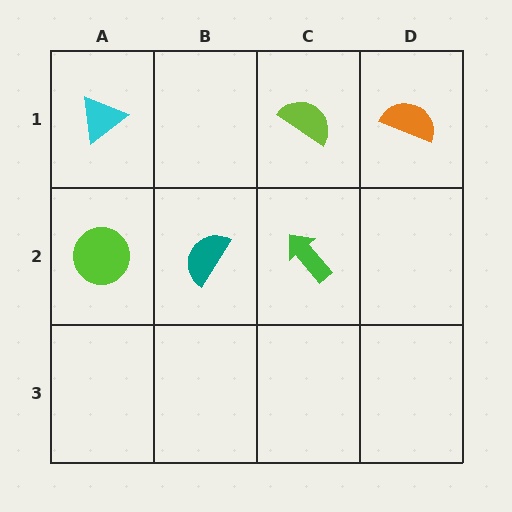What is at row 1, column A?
A cyan triangle.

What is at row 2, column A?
A lime circle.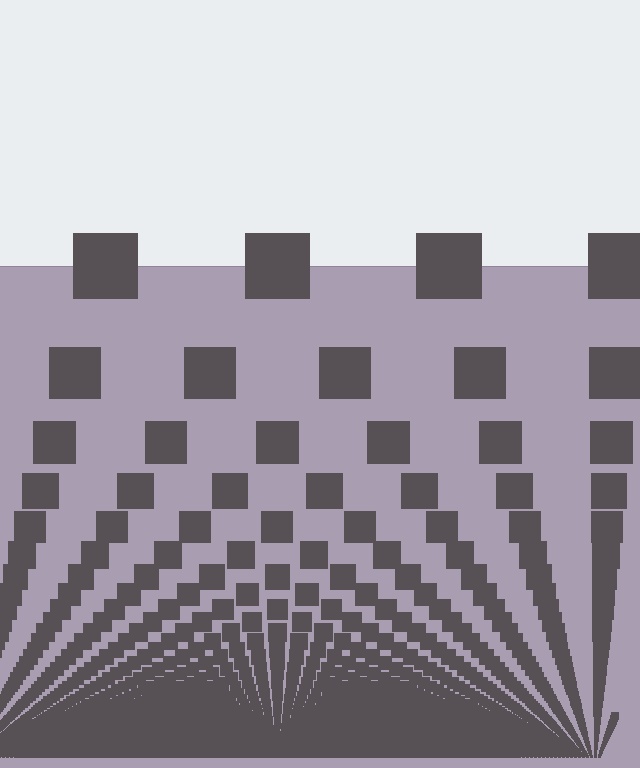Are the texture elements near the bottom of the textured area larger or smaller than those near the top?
Smaller. The gradient is inverted — elements near the bottom are smaller and denser.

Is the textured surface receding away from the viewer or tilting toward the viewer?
The surface appears to tilt toward the viewer. Texture elements get larger and sparser toward the top.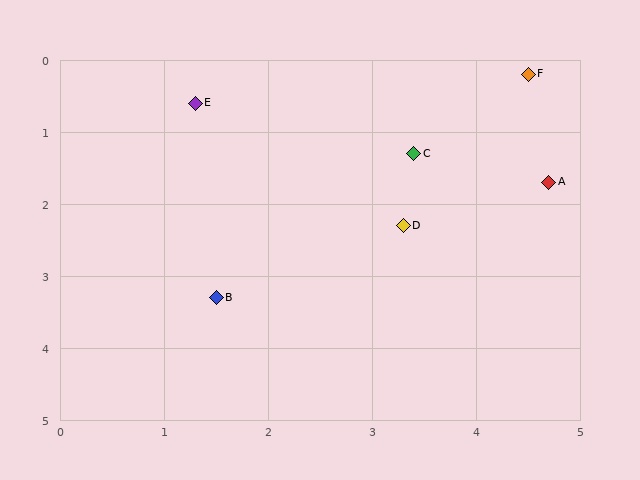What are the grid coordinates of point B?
Point B is at approximately (1.5, 3.3).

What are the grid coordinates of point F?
Point F is at approximately (4.5, 0.2).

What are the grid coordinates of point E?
Point E is at approximately (1.3, 0.6).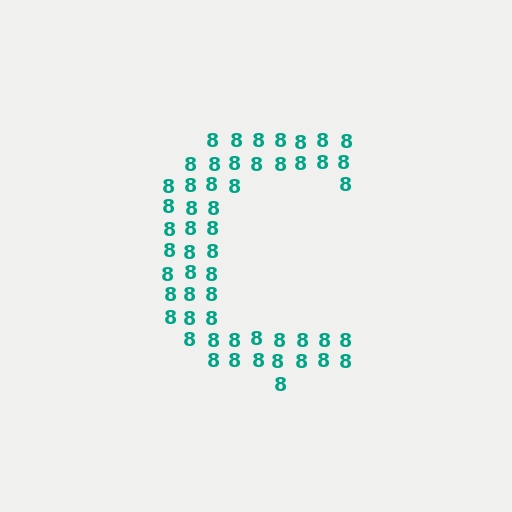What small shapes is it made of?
It is made of small digit 8's.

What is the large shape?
The large shape is the letter C.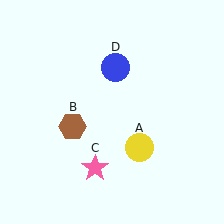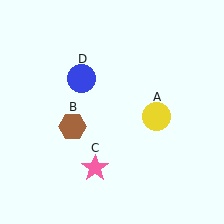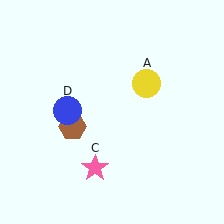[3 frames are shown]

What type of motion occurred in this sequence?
The yellow circle (object A), blue circle (object D) rotated counterclockwise around the center of the scene.